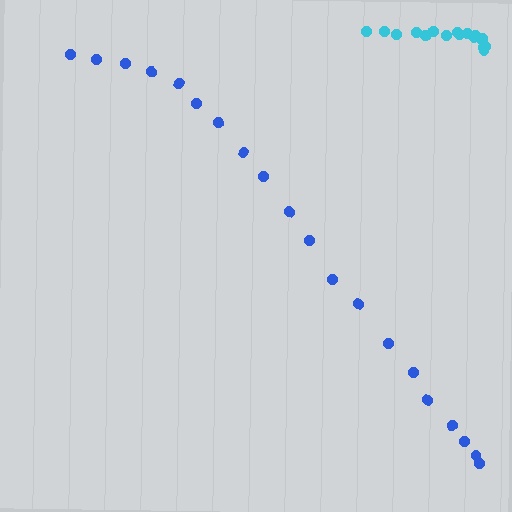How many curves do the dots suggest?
There are 2 distinct paths.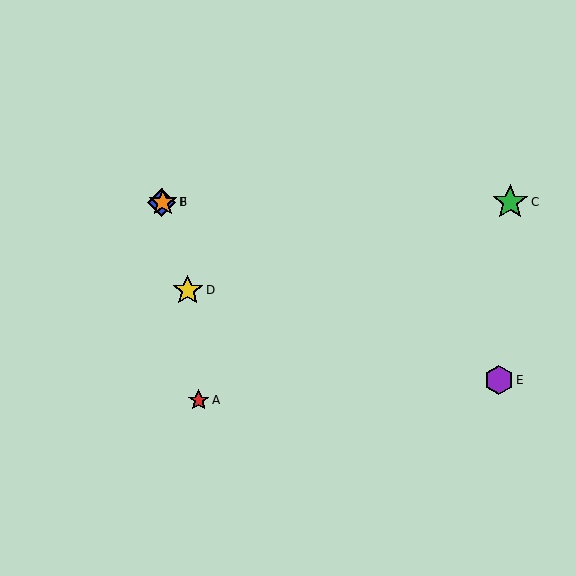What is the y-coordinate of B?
Object B is at y≈202.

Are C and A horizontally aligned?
No, C is at y≈202 and A is at y≈400.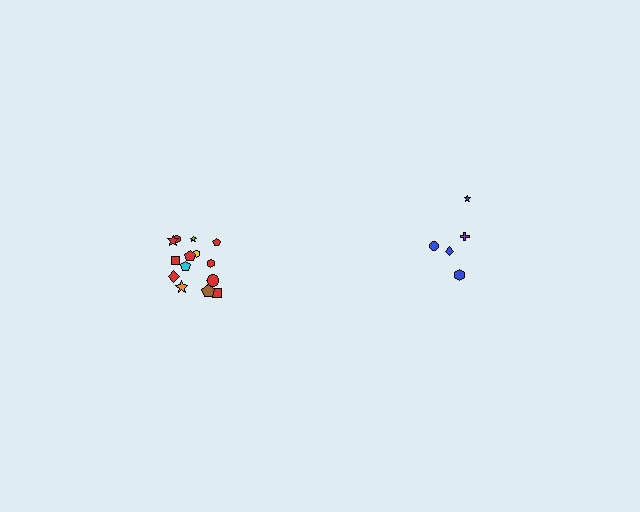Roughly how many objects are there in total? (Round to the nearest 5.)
Roughly 20 objects in total.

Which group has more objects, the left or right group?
The left group.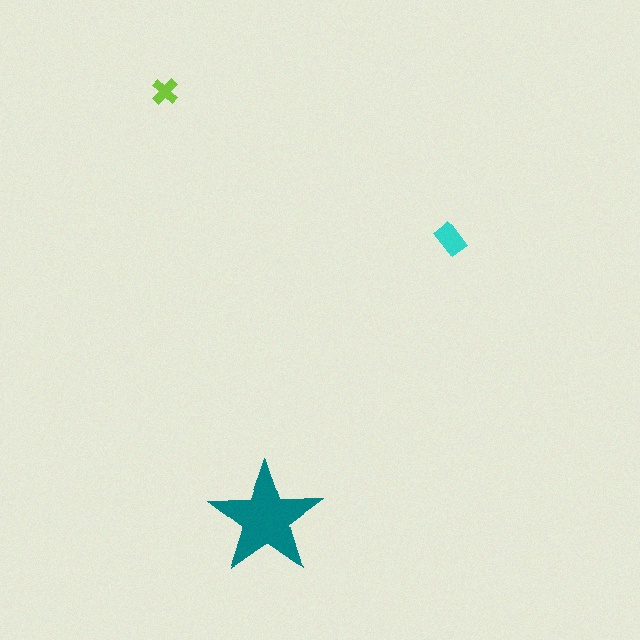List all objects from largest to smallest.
The teal star, the cyan rectangle, the lime cross.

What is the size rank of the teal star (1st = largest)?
1st.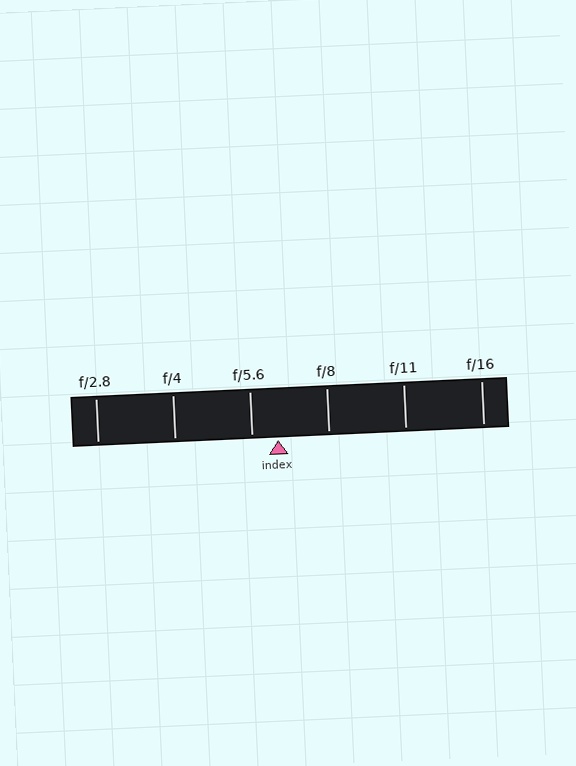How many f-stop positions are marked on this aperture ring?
There are 6 f-stop positions marked.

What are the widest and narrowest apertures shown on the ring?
The widest aperture shown is f/2.8 and the narrowest is f/16.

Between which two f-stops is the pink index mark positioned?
The index mark is between f/5.6 and f/8.